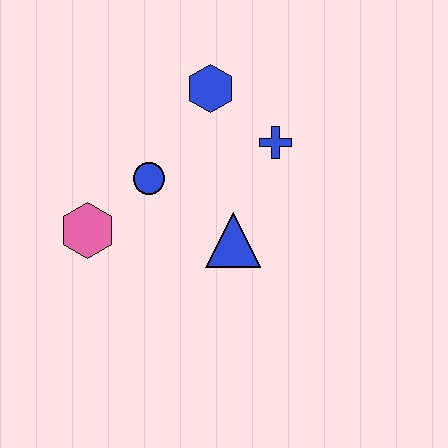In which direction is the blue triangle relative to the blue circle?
The blue triangle is to the right of the blue circle.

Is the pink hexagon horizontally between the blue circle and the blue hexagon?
No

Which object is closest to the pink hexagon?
The blue circle is closest to the pink hexagon.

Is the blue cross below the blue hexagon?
Yes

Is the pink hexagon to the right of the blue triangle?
No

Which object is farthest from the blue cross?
The pink hexagon is farthest from the blue cross.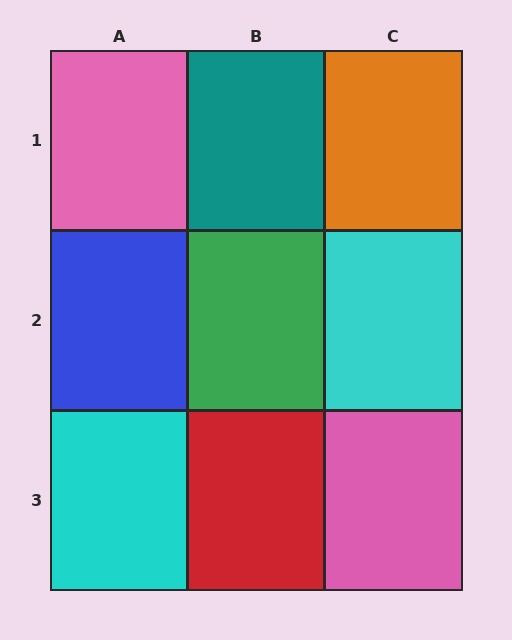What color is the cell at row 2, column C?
Cyan.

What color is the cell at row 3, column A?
Cyan.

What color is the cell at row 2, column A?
Blue.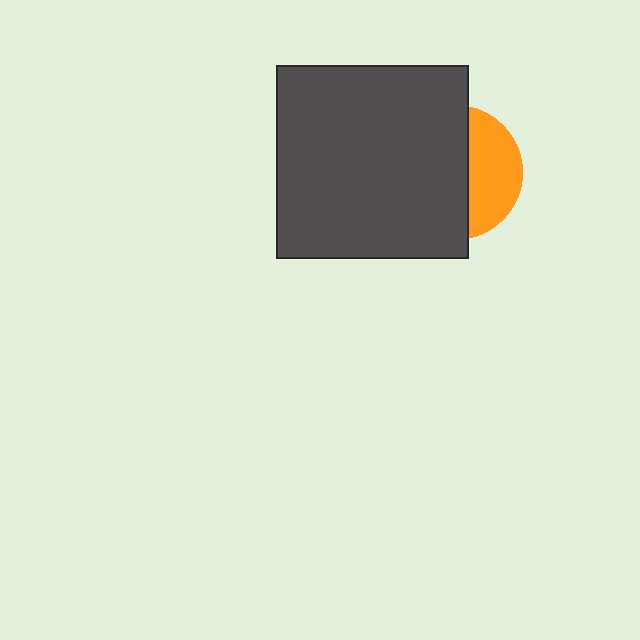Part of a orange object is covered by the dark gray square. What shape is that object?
It is a circle.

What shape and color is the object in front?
The object in front is a dark gray square.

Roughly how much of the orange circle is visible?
A small part of it is visible (roughly 37%).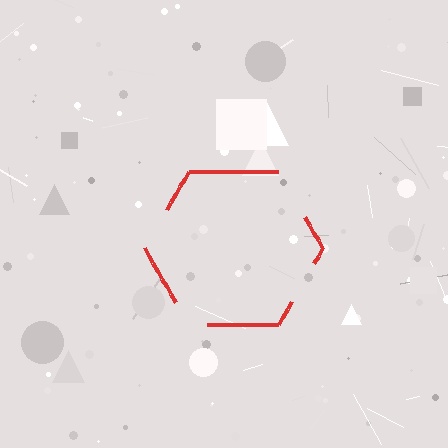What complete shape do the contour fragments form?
The contour fragments form a hexagon.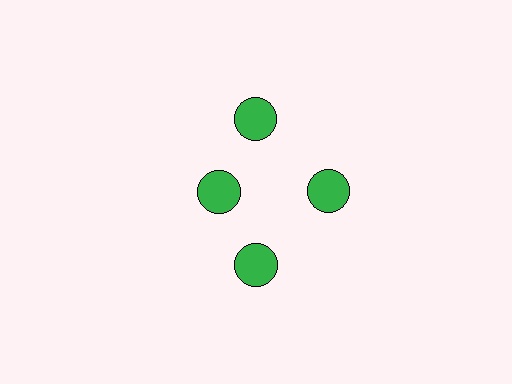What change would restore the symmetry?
The symmetry would be restored by moving it outward, back onto the ring so that all 4 circles sit at equal angles and equal distance from the center.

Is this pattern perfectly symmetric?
No. The 4 green circles are arranged in a ring, but one element near the 9 o'clock position is pulled inward toward the center, breaking the 4-fold rotational symmetry.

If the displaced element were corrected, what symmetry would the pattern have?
It would have 4-fold rotational symmetry — the pattern would map onto itself every 90 degrees.